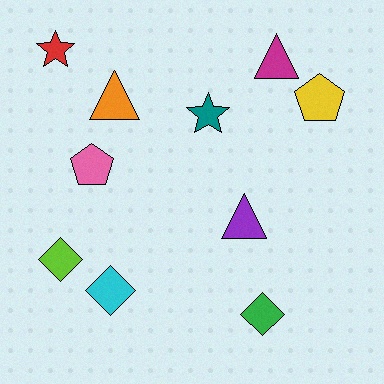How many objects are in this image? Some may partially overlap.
There are 10 objects.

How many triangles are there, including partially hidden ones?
There are 3 triangles.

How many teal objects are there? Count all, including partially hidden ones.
There is 1 teal object.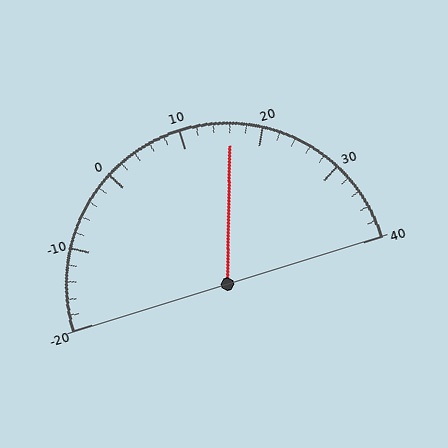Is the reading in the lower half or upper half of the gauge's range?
The reading is in the upper half of the range (-20 to 40).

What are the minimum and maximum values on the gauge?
The gauge ranges from -20 to 40.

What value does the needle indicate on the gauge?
The needle indicates approximately 16.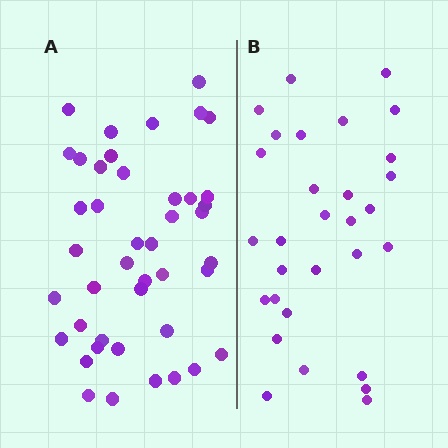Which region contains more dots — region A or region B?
Region A (the left region) has more dots.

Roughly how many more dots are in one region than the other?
Region A has approximately 15 more dots than region B.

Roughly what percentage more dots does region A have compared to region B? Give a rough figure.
About 45% more.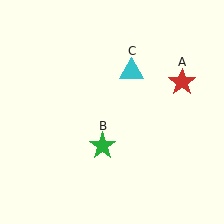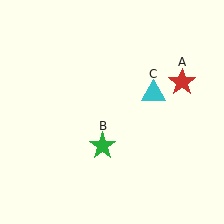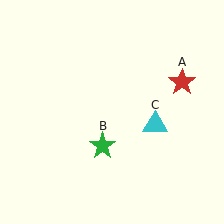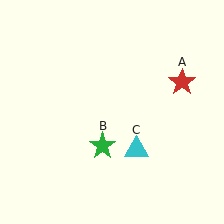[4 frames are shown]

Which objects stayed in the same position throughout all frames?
Red star (object A) and green star (object B) remained stationary.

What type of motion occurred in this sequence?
The cyan triangle (object C) rotated clockwise around the center of the scene.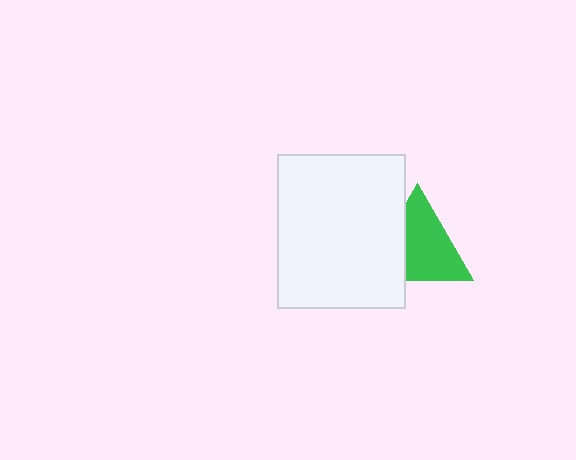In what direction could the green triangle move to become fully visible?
The green triangle could move right. That would shift it out from behind the white rectangle entirely.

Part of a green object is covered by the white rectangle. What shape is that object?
It is a triangle.